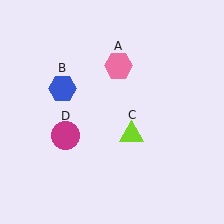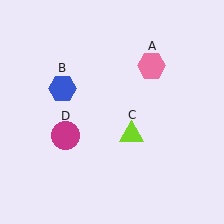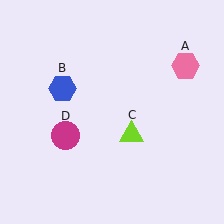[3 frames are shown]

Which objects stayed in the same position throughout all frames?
Blue hexagon (object B) and lime triangle (object C) and magenta circle (object D) remained stationary.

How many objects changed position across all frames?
1 object changed position: pink hexagon (object A).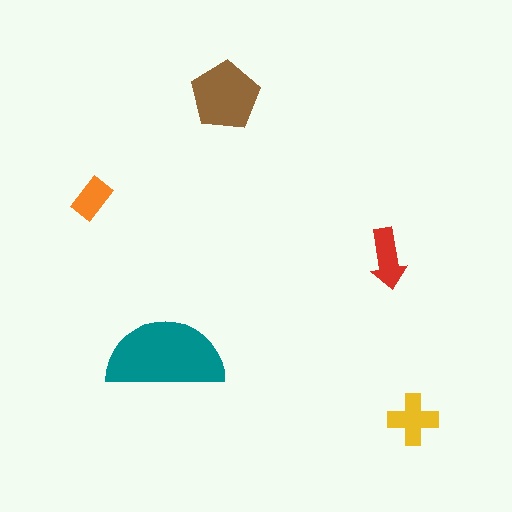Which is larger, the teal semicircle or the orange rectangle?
The teal semicircle.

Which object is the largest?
The teal semicircle.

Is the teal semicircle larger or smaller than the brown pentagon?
Larger.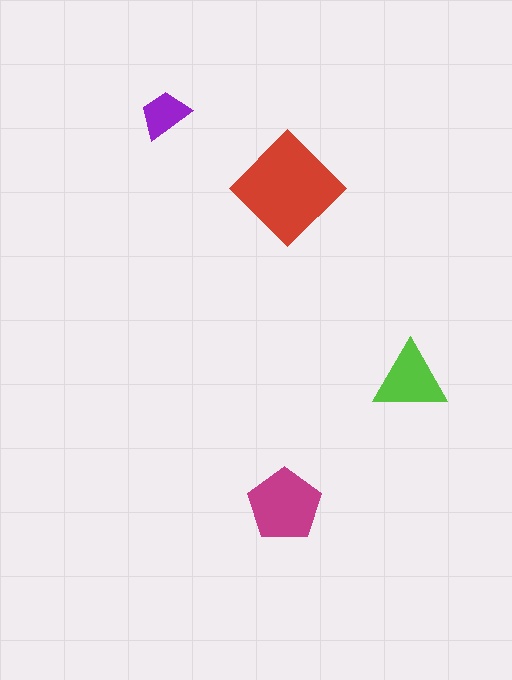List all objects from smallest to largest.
The purple trapezoid, the lime triangle, the magenta pentagon, the red diamond.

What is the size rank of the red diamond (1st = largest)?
1st.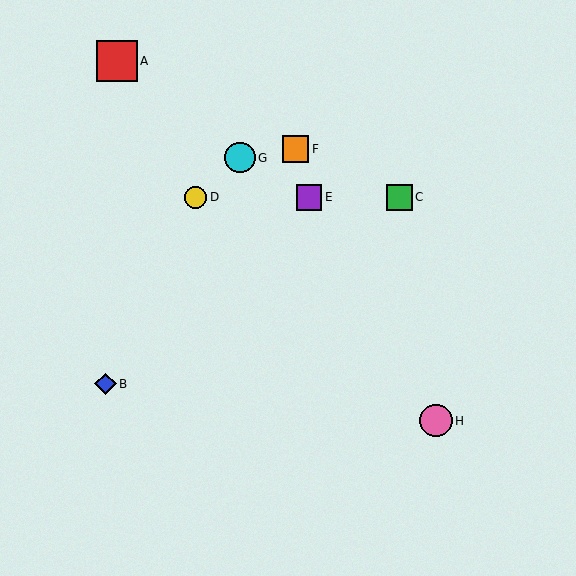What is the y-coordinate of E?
Object E is at y≈197.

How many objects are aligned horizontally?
3 objects (C, D, E) are aligned horizontally.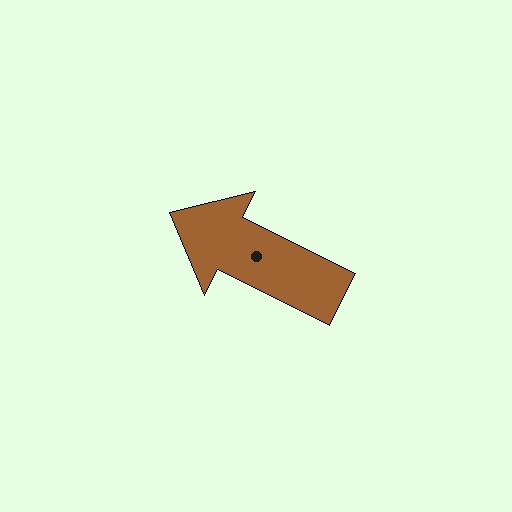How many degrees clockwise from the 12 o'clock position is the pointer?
Approximately 297 degrees.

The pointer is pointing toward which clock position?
Roughly 10 o'clock.